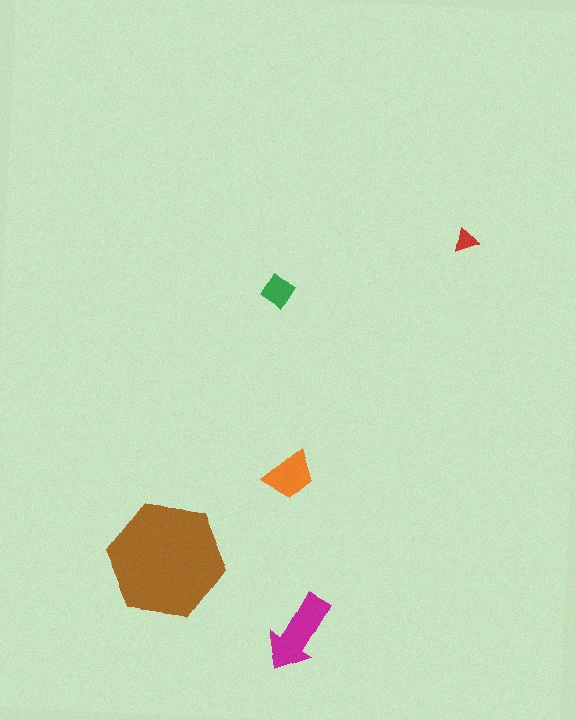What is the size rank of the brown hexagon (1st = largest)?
1st.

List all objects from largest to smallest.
The brown hexagon, the magenta arrow, the orange trapezoid, the green diamond, the red triangle.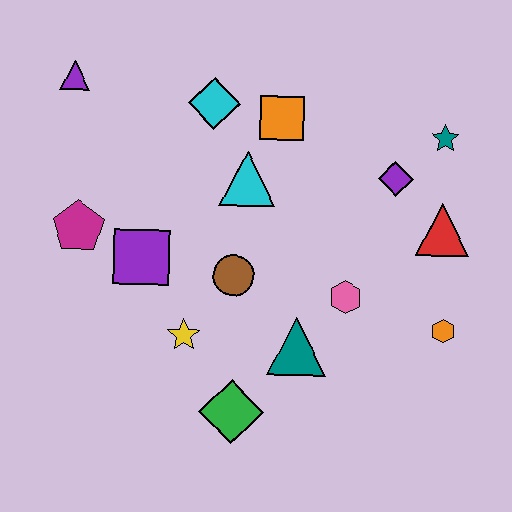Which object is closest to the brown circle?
The yellow star is closest to the brown circle.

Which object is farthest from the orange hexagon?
The purple triangle is farthest from the orange hexagon.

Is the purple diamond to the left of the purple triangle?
No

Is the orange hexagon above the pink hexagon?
No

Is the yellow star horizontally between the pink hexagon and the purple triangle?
Yes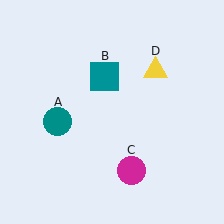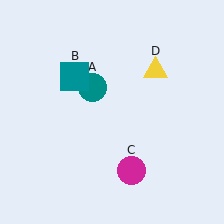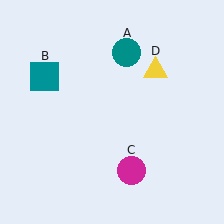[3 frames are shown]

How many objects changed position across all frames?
2 objects changed position: teal circle (object A), teal square (object B).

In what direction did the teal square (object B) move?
The teal square (object B) moved left.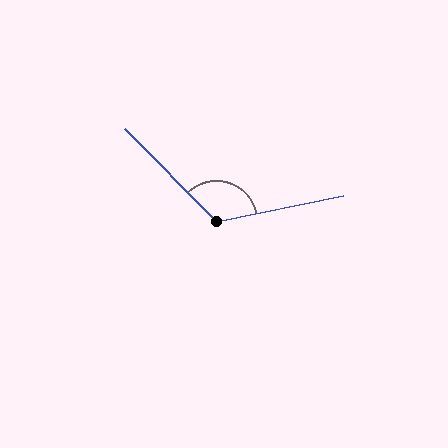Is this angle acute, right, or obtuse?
It is obtuse.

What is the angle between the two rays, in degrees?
Approximately 123 degrees.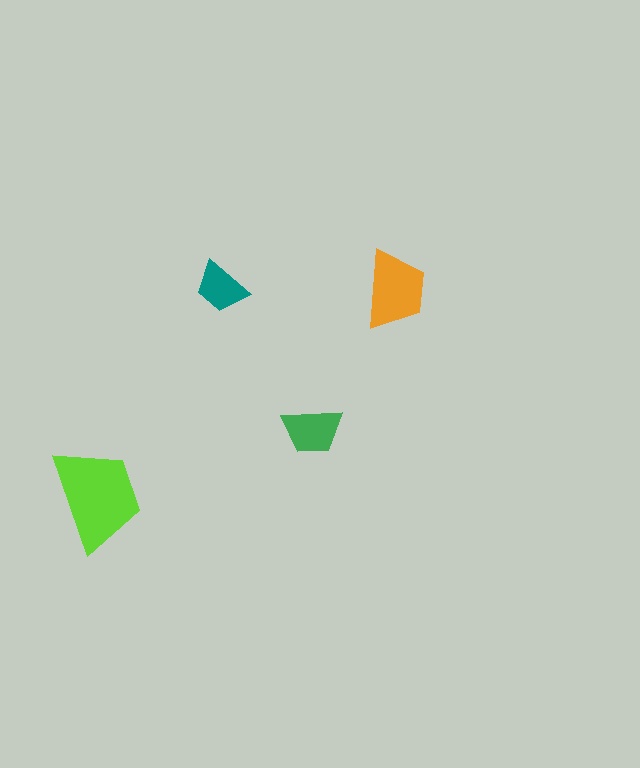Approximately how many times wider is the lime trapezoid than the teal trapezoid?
About 2 times wider.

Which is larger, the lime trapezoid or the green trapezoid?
The lime one.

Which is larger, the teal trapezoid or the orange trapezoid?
The orange one.